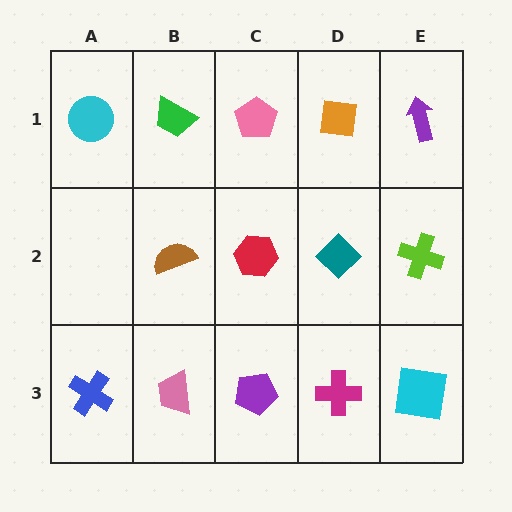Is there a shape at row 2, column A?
No, that cell is empty.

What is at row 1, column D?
An orange square.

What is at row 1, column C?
A pink pentagon.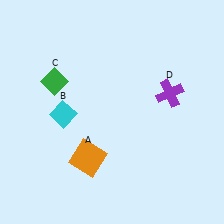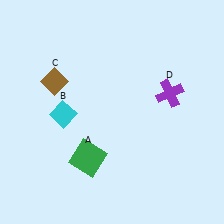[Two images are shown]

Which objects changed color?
A changed from orange to green. C changed from green to brown.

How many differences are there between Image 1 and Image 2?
There are 2 differences between the two images.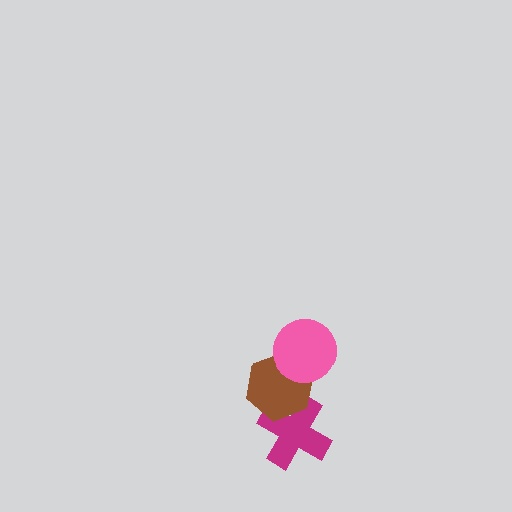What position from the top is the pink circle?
The pink circle is 1st from the top.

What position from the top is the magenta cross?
The magenta cross is 3rd from the top.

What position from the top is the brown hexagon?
The brown hexagon is 2nd from the top.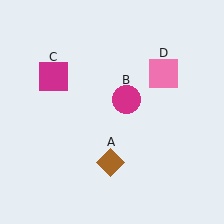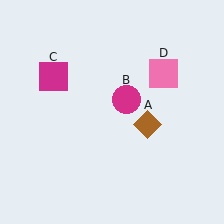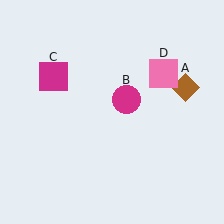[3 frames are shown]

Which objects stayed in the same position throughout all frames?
Magenta circle (object B) and magenta square (object C) and pink square (object D) remained stationary.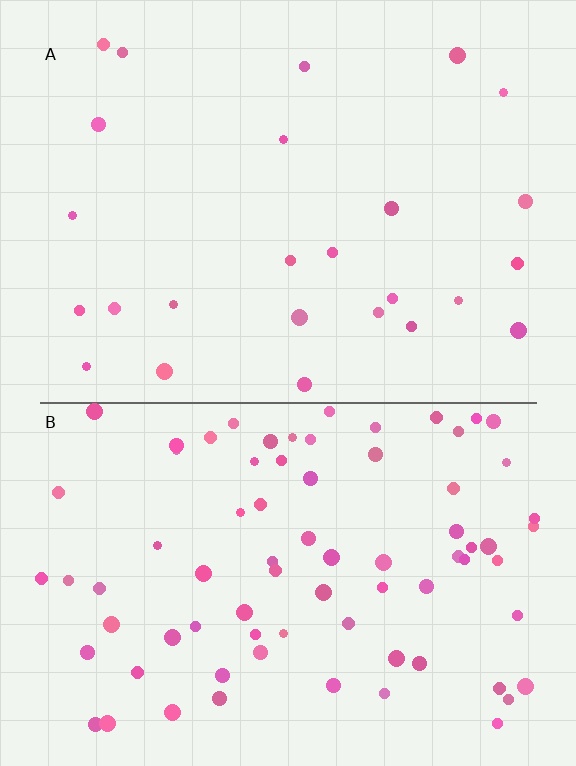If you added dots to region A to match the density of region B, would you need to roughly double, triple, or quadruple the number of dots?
Approximately triple.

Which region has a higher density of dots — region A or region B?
B (the bottom).